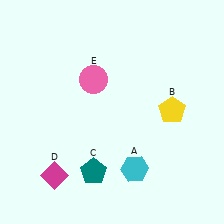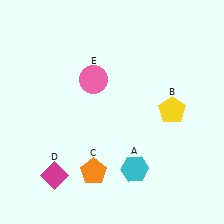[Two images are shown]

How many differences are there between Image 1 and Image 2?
There is 1 difference between the two images.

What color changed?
The pentagon (C) changed from teal in Image 1 to orange in Image 2.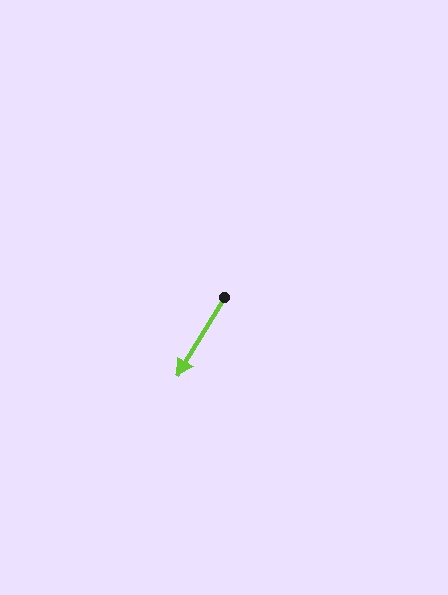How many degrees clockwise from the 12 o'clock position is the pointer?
Approximately 211 degrees.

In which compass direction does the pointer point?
Southwest.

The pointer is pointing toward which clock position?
Roughly 7 o'clock.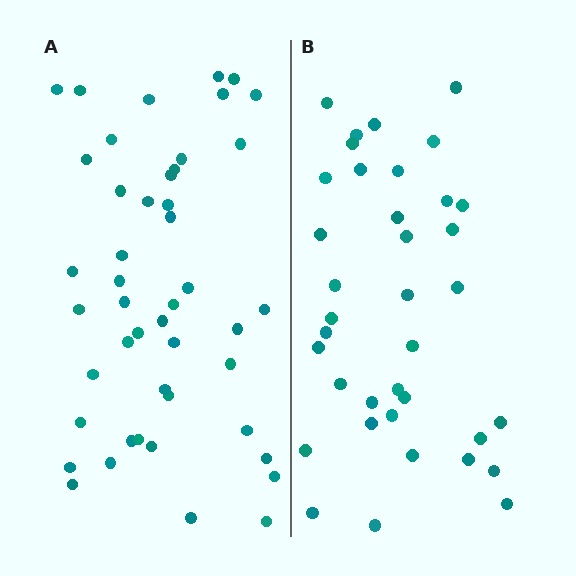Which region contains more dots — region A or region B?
Region A (the left region) has more dots.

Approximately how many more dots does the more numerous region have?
Region A has roughly 8 or so more dots than region B.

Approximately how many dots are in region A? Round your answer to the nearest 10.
About 50 dots. (The exact count is 46, which rounds to 50.)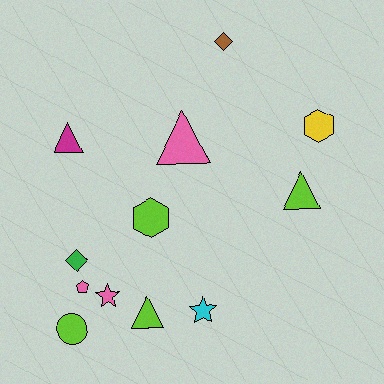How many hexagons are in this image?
There are 2 hexagons.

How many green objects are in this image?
There is 1 green object.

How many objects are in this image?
There are 12 objects.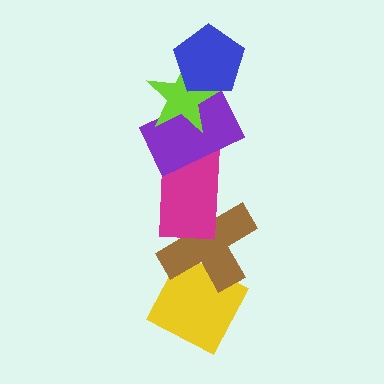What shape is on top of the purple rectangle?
The lime star is on top of the purple rectangle.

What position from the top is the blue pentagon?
The blue pentagon is 1st from the top.